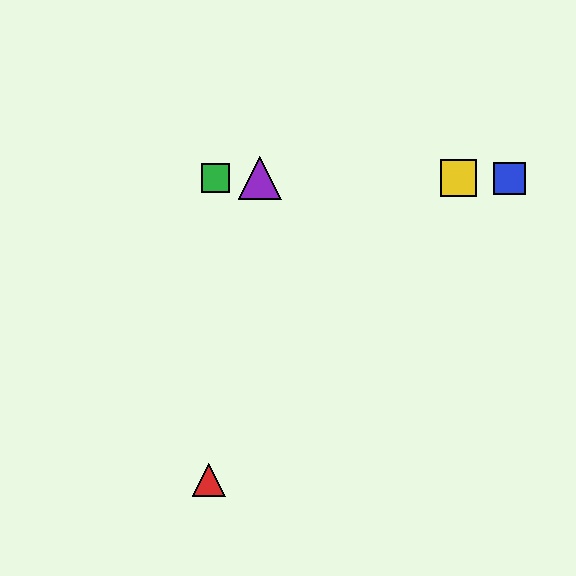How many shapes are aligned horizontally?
4 shapes (the blue square, the green square, the yellow square, the purple triangle) are aligned horizontally.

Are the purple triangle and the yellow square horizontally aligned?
Yes, both are at y≈178.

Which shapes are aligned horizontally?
The blue square, the green square, the yellow square, the purple triangle are aligned horizontally.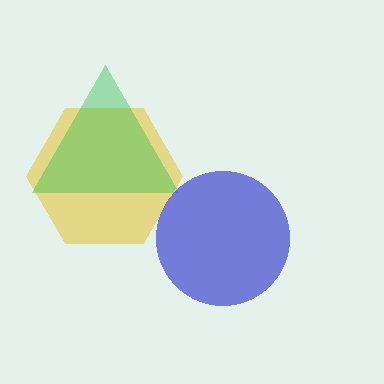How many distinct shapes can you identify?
There are 3 distinct shapes: a yellow hexagon, a green triangle, a blue circle.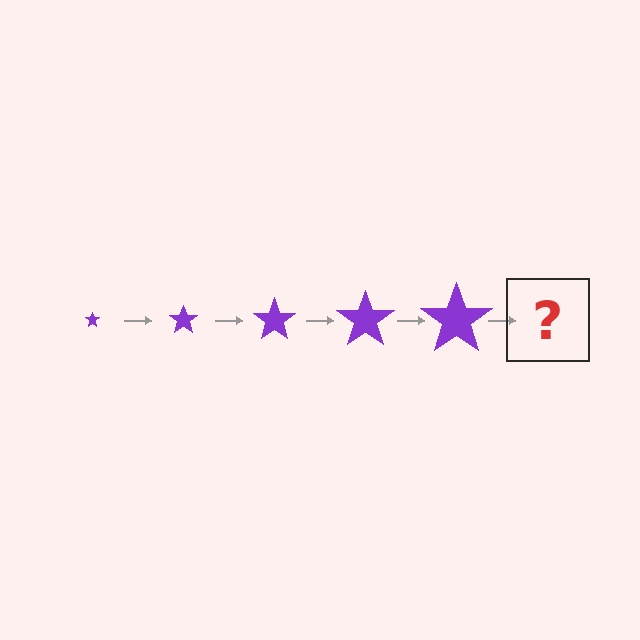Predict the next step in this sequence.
The next step is a purple star, larger than the previous one.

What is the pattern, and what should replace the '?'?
The pattern is that the star gets progressively larger each step. The '?' should be a purple star, larger than the previous one.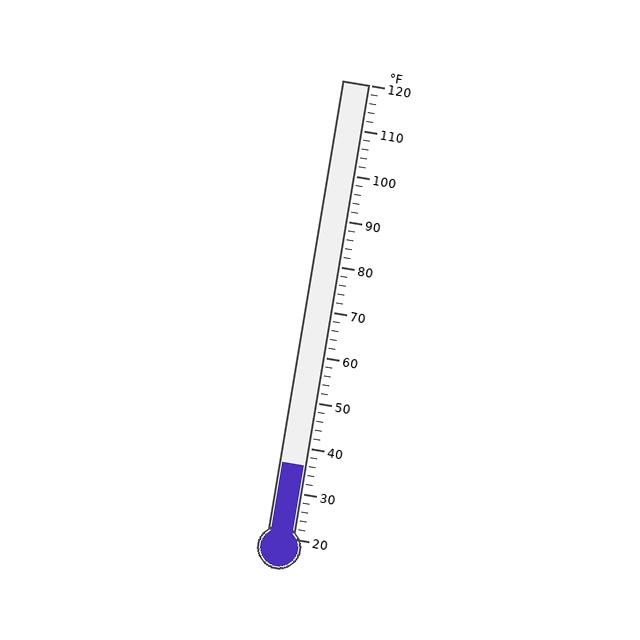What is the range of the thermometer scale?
The thermometer scale ranges from 20°F to 120°F.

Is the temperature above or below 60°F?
The temperature is below 60°F.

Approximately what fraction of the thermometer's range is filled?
The thermometer is filled to approximately 15% of its range.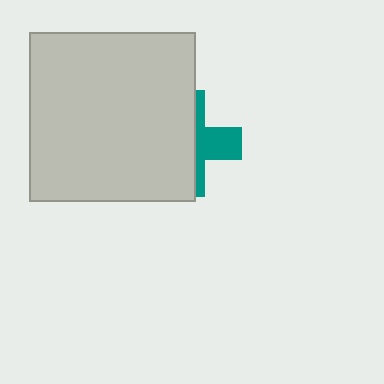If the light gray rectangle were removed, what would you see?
You would see the complete teal cross.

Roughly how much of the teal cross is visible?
A small part of it is visible (roughly 37%).